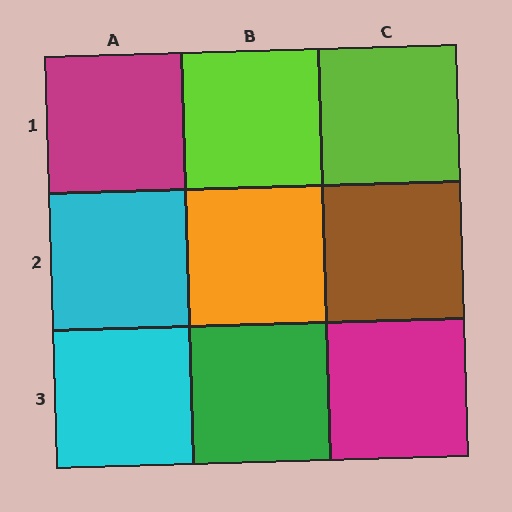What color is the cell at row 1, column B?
Lime.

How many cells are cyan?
2 cells are cyan.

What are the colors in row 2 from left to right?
Cyan, orange, brown.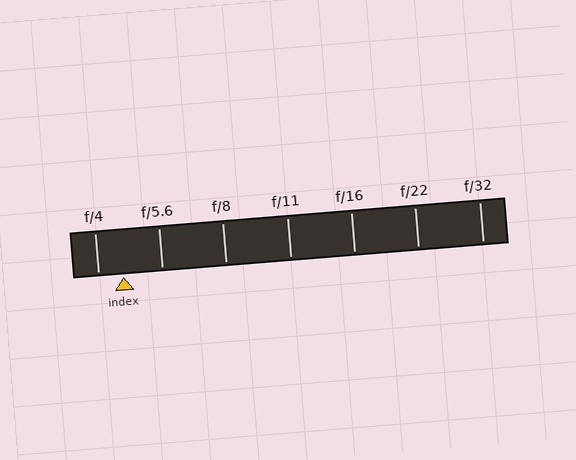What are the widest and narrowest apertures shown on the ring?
The widest aperture shown is f/4 and the narrowest is f/32.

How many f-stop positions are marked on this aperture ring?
There are 7 f-stop positions marked.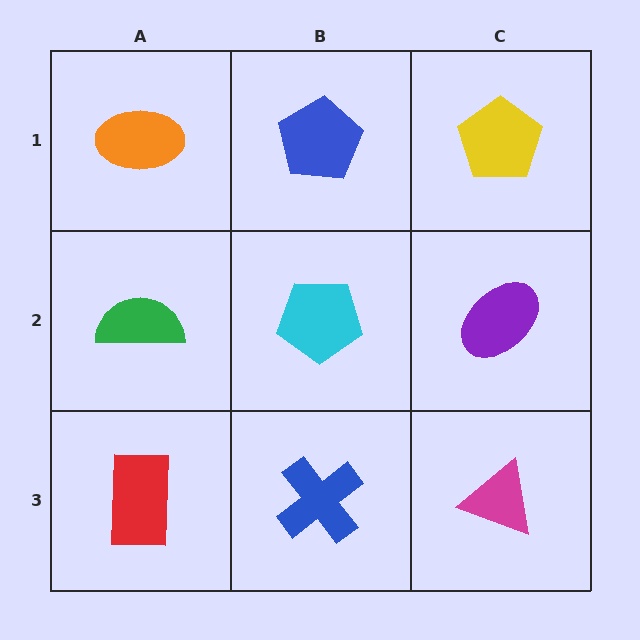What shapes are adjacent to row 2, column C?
A yellow pentagon (row 1, column C), a magenta triangle (row 3, column C), a cyan pentagon (row 2, column B).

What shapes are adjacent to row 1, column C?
A purple ellipse (row 2, column C), a blue pentagon (row 1, column B).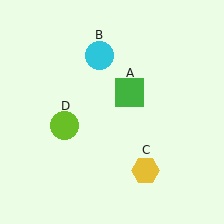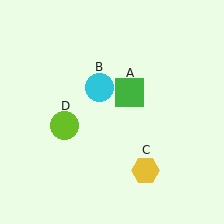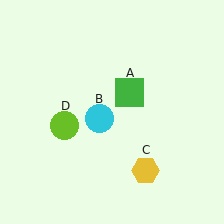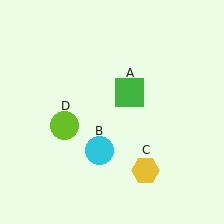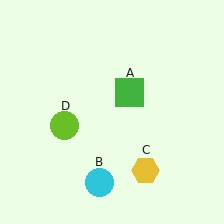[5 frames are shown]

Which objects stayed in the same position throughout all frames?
Green square (object A) and yellow hexagon (object C) and lime circle (object D) remained stationary.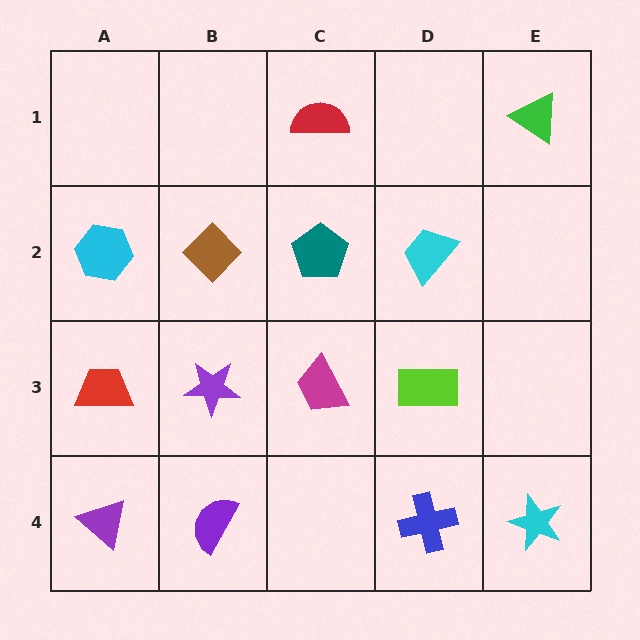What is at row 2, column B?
A brown diamond.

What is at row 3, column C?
A magenta trapezoid.